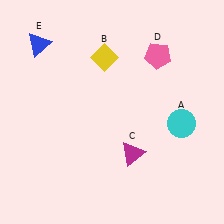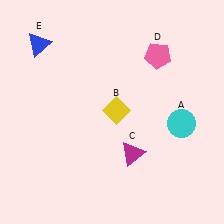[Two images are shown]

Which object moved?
The yellow diamond (B) moved down.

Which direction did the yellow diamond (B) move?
The yellow diamond (B) moved down.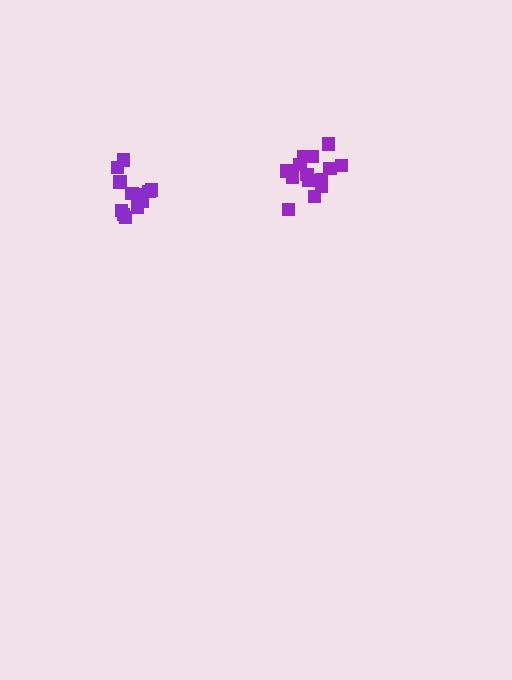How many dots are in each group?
Group 1: 12 dots, Group 2: 14 dots (26 total).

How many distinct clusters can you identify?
There are 2 distinct clusters.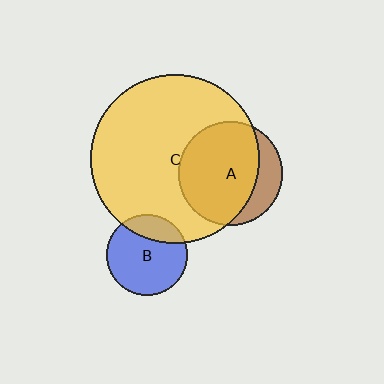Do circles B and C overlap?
Yes.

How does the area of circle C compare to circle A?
Approximately 2.7 times.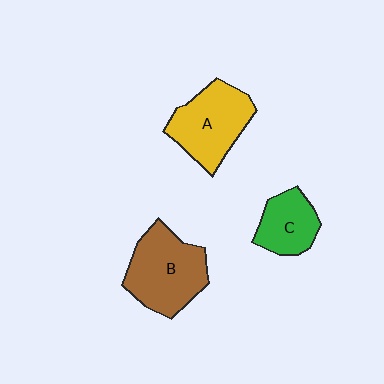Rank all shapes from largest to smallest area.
From largest to smallest: B (brown), A (yellow), C (green).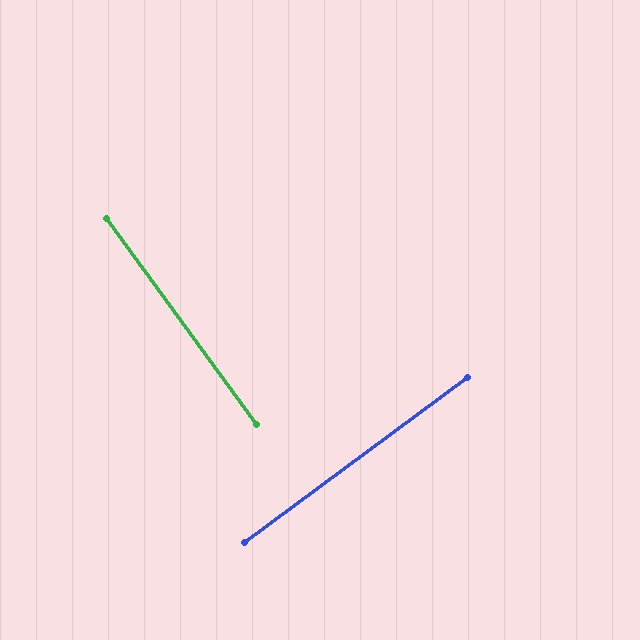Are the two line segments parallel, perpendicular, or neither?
Perpendicular — they meet at approximately 90°.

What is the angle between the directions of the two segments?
Approximately 90 degrees.